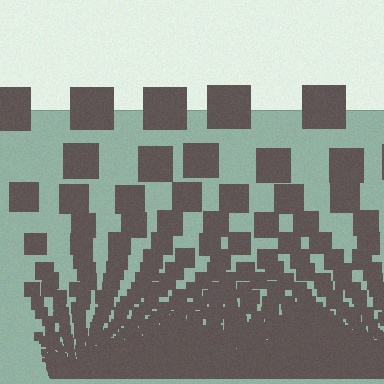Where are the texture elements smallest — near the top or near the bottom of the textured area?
Near the bottom.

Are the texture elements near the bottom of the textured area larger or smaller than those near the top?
Smaller. The gradient is inverted — elements near the bottom are smaller and denser.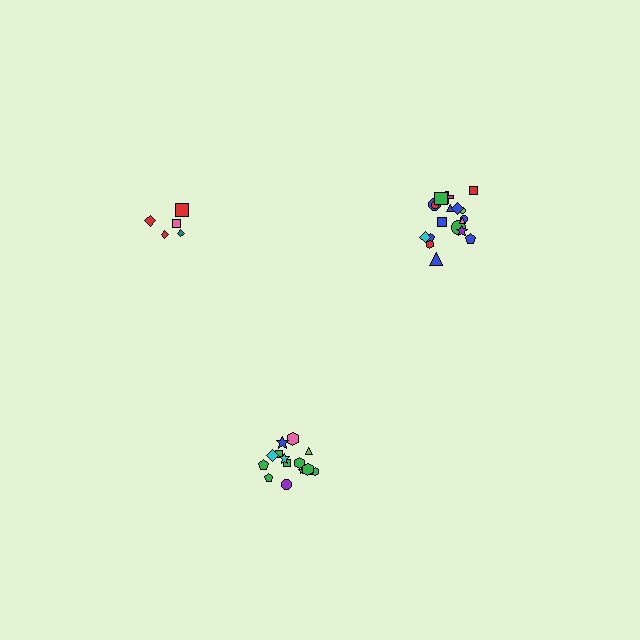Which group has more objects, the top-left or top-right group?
The top-right group.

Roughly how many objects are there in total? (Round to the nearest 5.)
Roughly 40 objects in total.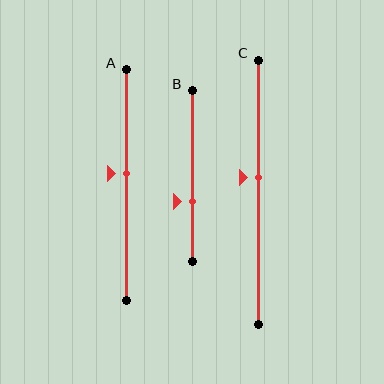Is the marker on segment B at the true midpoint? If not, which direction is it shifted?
No, the marker on segment B is shifted downward by about 15% of the segment length.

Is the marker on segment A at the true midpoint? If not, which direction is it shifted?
No, the marker on segment A is shifted upward by about 5% of the segment length.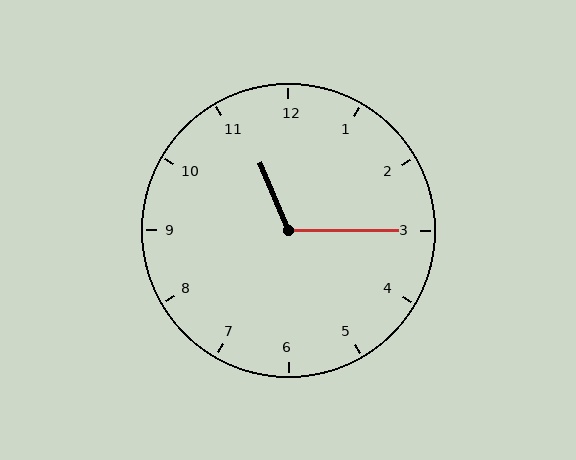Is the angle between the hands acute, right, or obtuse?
It is obtuse.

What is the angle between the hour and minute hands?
Approximately 112 degrees.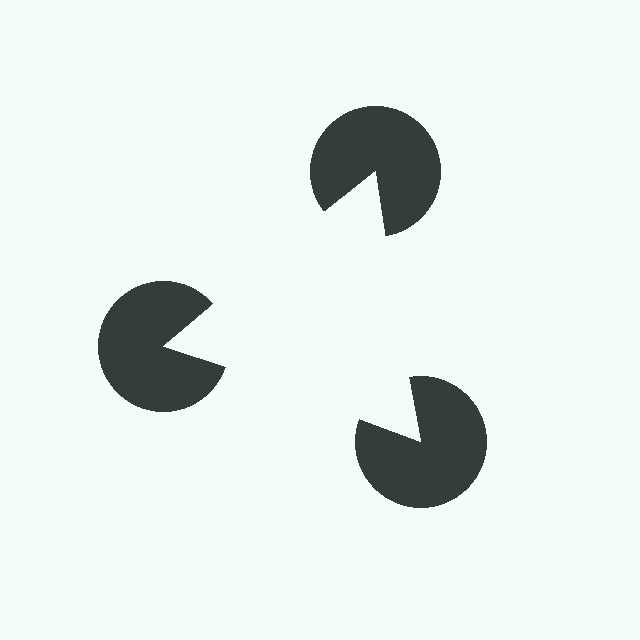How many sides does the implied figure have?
3 sides.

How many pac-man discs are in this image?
There are 3 — one at each vertex of the illusory triangle.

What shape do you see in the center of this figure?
An illusory triangle — its edges are inferred from the aligned wedge cuts in the pac-man discs, not physically drawn.